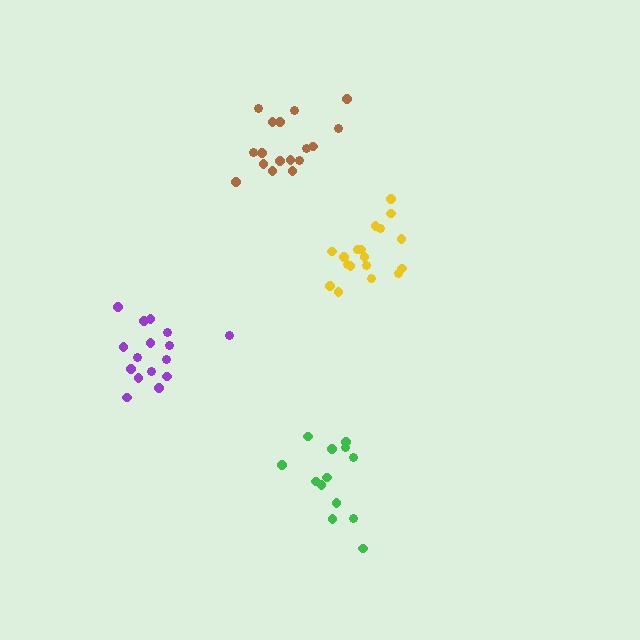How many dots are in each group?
Group 1: 18 dots, Group 2: 16 dots, Group 3: 17 dots, Group 4: 13 dots (64 total).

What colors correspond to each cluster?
The clusters are colored: yellow, purple, brown, green.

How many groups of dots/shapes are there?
There are 4 groups.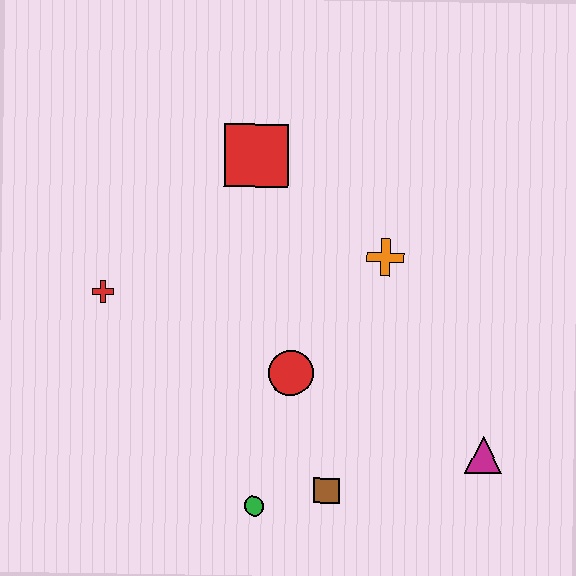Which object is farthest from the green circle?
The red square is farthest from the green circle.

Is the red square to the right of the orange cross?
No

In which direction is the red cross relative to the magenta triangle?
The red cross is to the left of the magenta triangle.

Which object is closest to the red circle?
The brown square is closest to the red circle.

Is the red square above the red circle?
Yes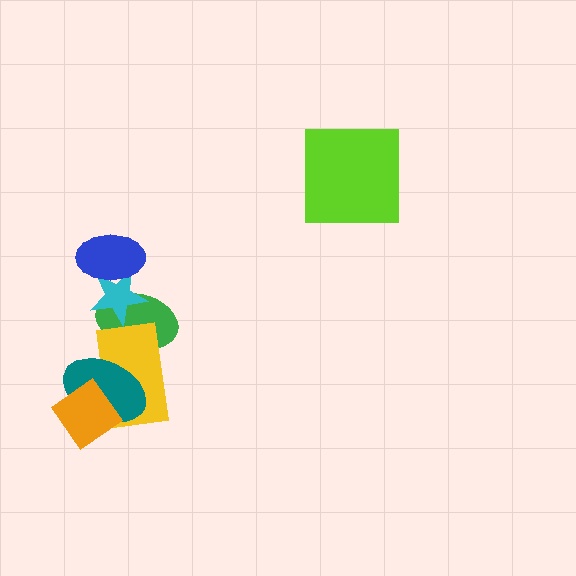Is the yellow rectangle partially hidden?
Yes, it is partially covered by another shape.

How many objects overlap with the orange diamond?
2 objects overlap with the orange diamond.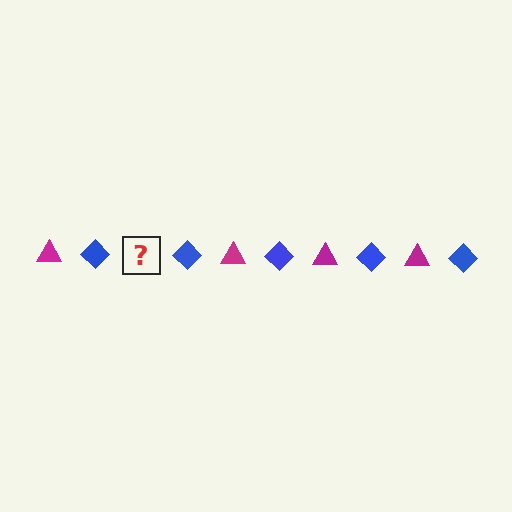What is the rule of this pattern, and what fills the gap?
The rule is that the pattern alternates between magenta triangle and blue diamond. The gap should be filled with a magenta triangle.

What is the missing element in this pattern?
The missing element is a magenta triangle.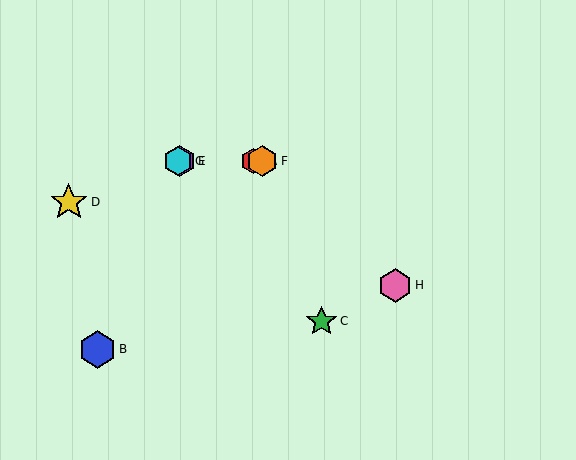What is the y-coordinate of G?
Object G is at y≈161.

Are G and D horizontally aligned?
No, G is at y≈161 and D is at y≈202.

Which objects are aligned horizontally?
Objects A, E, F, G are aligned horizontally.